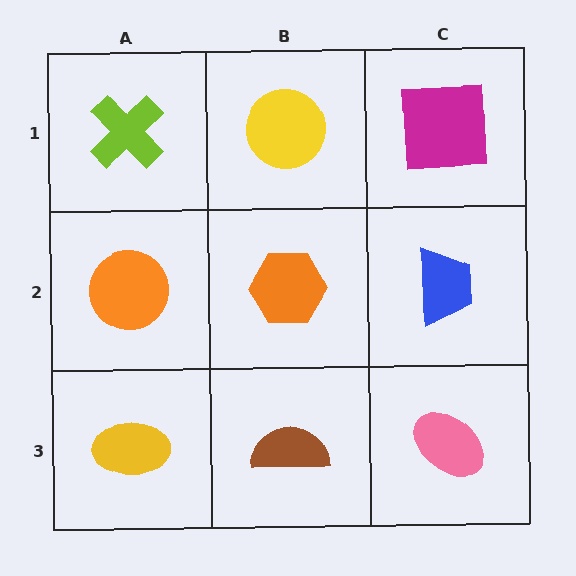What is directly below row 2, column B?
A brown semicircle.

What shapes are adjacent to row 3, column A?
An orange circle (row 2, column A), a brown semicircle (row 3, column B).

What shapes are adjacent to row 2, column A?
A lime cross (row 1, column A), a yellow ellipse (row 3, column A), an orange hexagon (row 2, column B).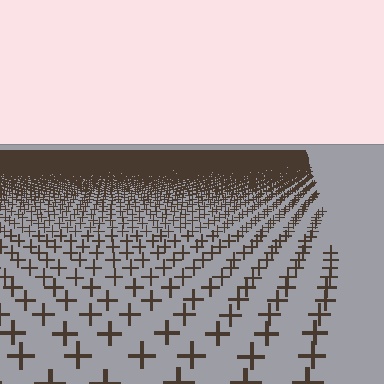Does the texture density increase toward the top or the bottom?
Density increases toward the top.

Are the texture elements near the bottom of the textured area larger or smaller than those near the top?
Larger. Near the bottom, elements are closer to the viewer and appear at a bigger on-screen size.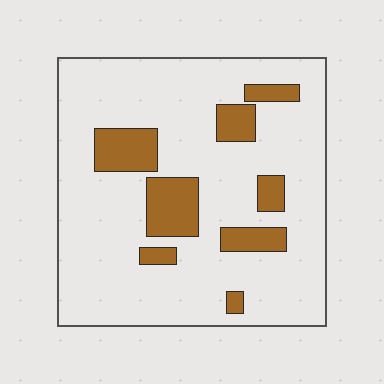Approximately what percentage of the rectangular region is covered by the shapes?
Approximately 15%.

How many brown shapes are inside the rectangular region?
8.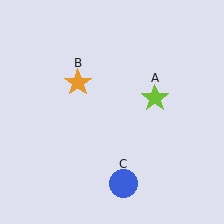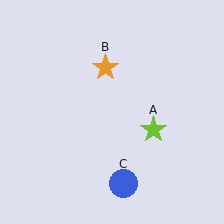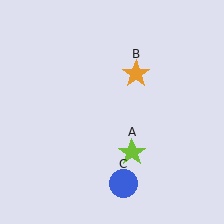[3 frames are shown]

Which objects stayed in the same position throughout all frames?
Blue circle (object C) remained stationary.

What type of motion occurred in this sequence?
The lime star (object A), orange star (object B) rotated clockwise around the center of the scene.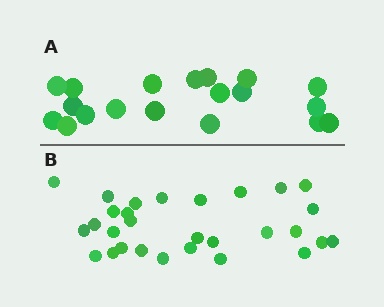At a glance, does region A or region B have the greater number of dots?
Region B (the bottom region) has more dots.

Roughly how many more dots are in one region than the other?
Region B has roughly 10 or so more dots than region A.